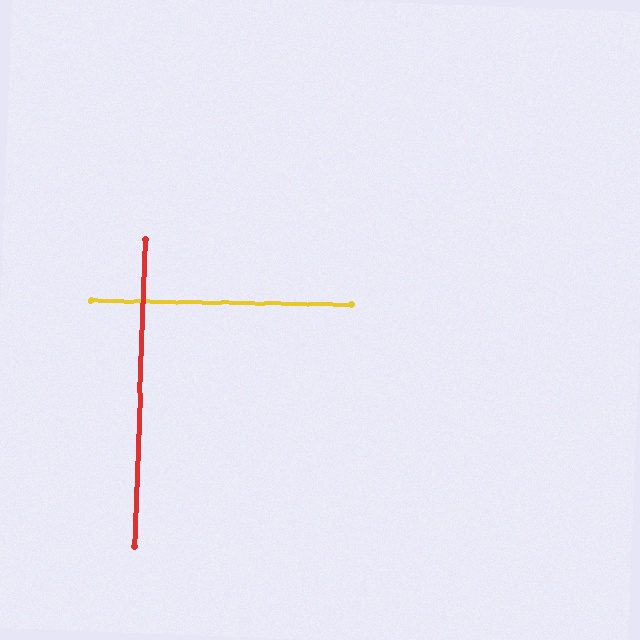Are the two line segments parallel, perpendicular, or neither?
Perpendicular — they meet at approximately 89°.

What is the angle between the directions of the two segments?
Approximately 89 degrees.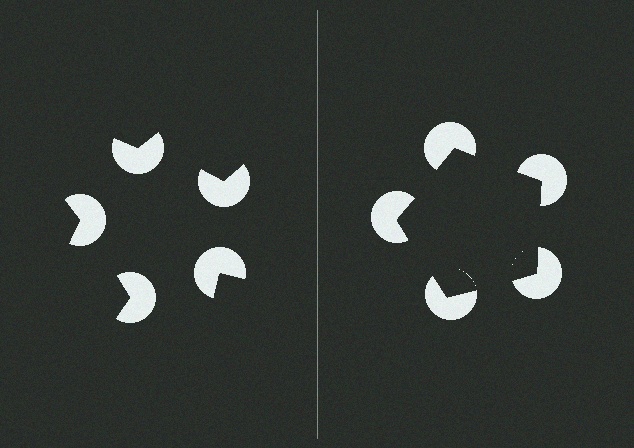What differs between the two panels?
The pac-man discs are positioned identically on both sides; only the wedge orientations differ. On the right they align to a pentagon; on the left they are misaligned.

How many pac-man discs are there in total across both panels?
10 — 5 on each side.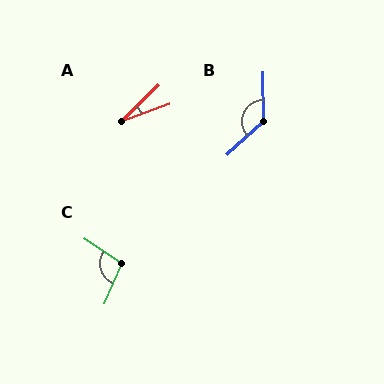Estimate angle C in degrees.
Approximately 100 degrees.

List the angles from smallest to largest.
A (24°), C (100°), B (132°).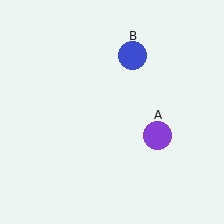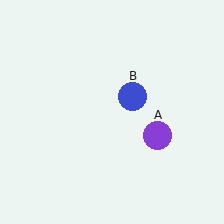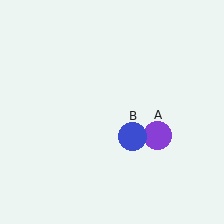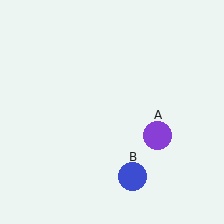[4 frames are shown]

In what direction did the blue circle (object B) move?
The blue circle (object B) moved down.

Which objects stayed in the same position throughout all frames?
Purple circle (object A) remained stationary.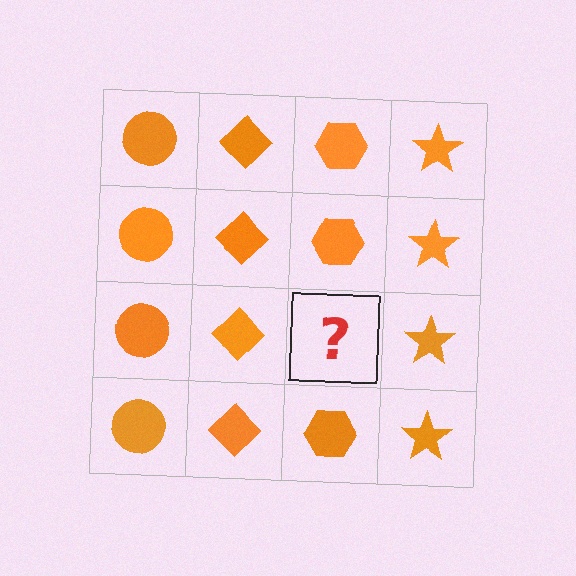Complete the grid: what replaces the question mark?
The question mark should be replaced with an orange hexagon.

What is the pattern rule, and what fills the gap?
The rule is that each column has a consistent shape. The gap should be filled with an orange hexagon.